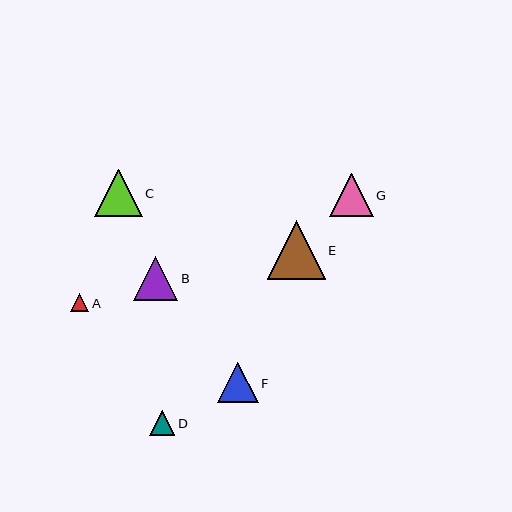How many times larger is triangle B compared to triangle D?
Triangle B is approximately 1.8 times the size of triangle D.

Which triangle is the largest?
Triangle E is the largest with a size of approximately 58 pixels.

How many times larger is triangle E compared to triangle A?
Triangle E is approximately 3.2 times the size of triangle A.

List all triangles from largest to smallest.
From largest to smallest: E, C, B, G, F, D, A.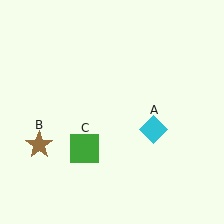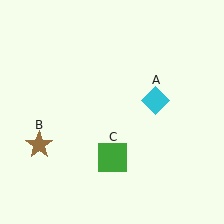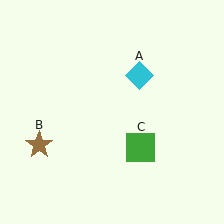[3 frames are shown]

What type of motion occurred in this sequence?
The cyan diamond (object A), green square (object C) rotated counterclockwise around the center of the scene.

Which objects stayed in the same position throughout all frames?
Brown star (object B) remained stationary.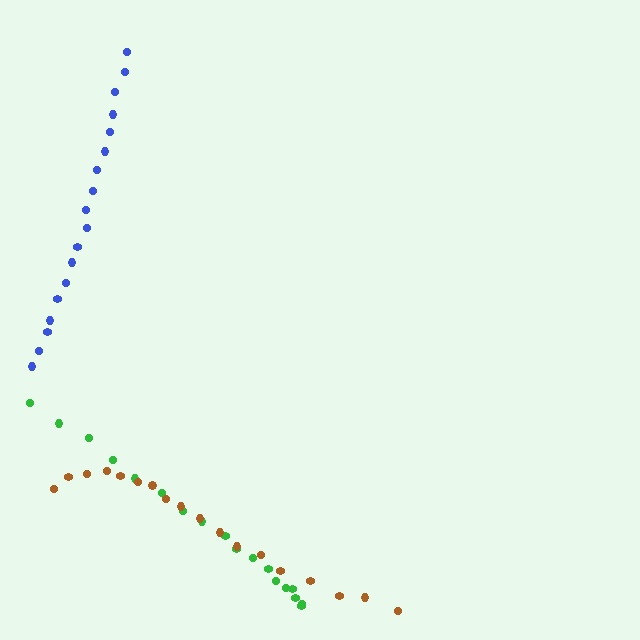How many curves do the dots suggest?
There are 3 distinct paths.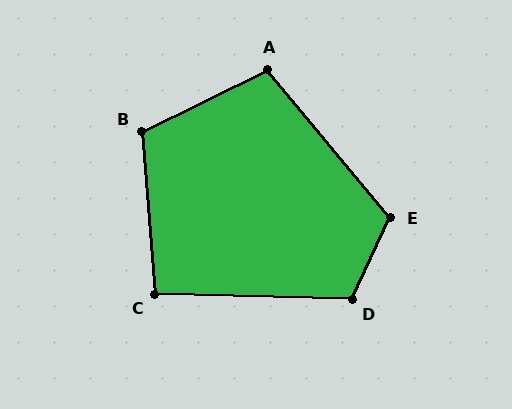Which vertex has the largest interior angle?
E, at approximately 115 degrees.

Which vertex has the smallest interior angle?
C, at approximately 96 degrees.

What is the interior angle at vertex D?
Approximately 113 degrees (obtuse).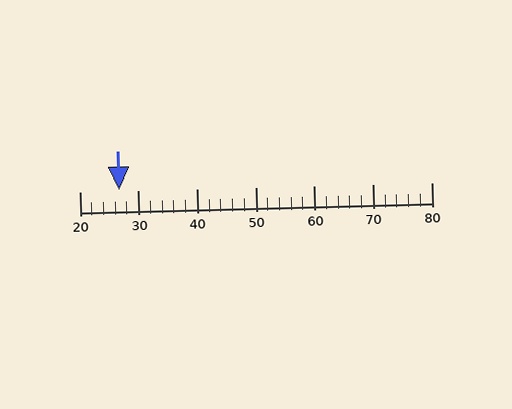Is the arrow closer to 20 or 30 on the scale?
The arrow is closer to 30.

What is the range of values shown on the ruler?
The ruler shows values from 20 to 80.